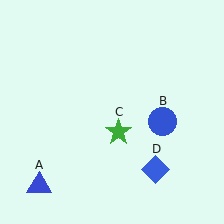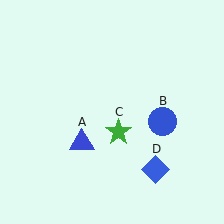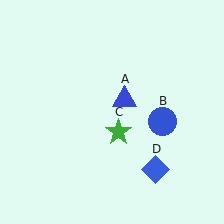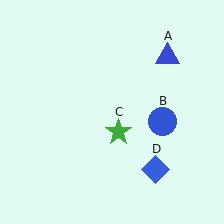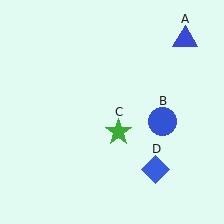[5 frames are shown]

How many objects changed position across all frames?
1 object changed position: blue triangle (object A).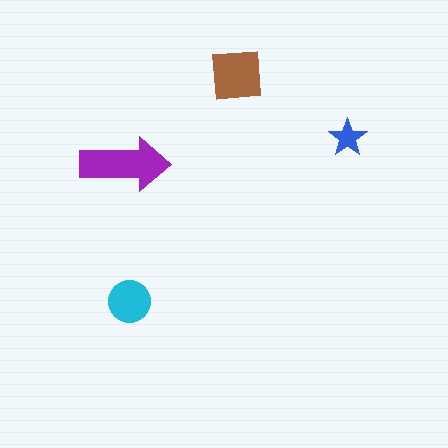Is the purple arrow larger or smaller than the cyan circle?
Larger.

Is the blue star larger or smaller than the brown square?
Smaller.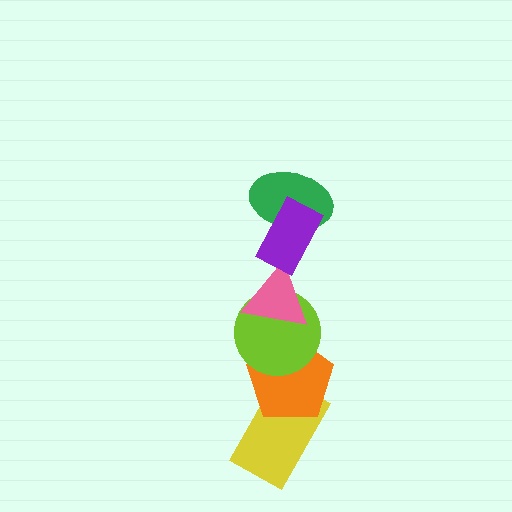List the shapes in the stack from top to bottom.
From top to bottom: the purple rectangle, the green ellipse, the pink triangle, the lime circle, the orange pentagon, the yellow rectangle.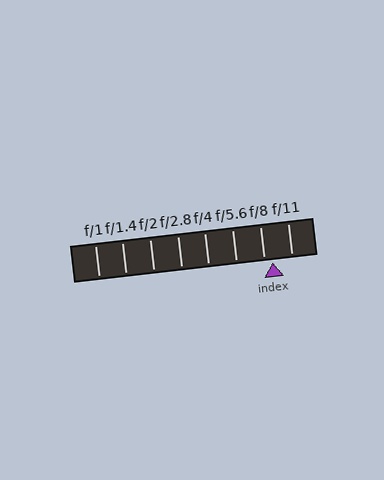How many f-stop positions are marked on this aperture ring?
There are 8 f-stop positions marked.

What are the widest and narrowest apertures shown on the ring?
The widest aperture shown is f/1 and the narrowest is f/11.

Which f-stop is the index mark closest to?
The index mark is closest to f/8.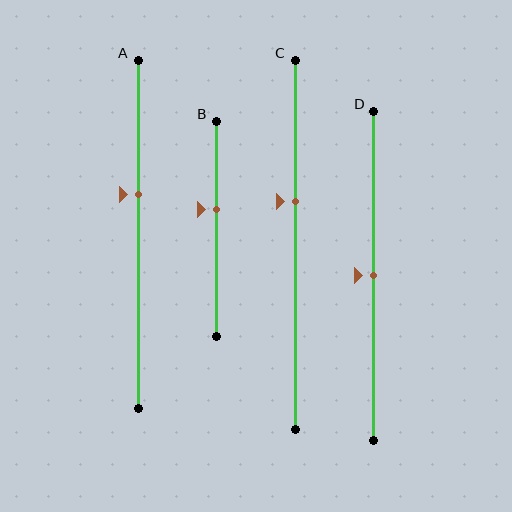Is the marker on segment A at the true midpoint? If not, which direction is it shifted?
No, the marker on segment A is shifted upward by about 11% of the segment length.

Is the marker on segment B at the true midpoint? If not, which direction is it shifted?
No, the marker on segment B is shifted upward by about 9% of the segment length.